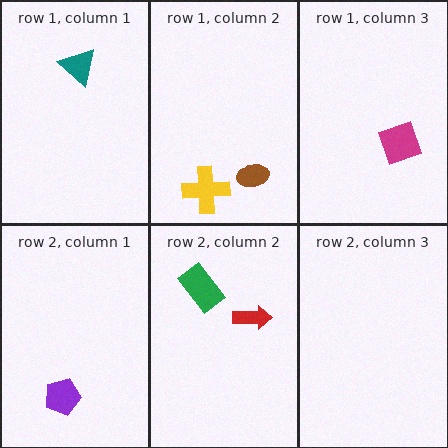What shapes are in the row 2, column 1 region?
The purple pentagon.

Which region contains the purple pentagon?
The row 2, column 1 region.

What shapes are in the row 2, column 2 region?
The red arrow, the green rectangle.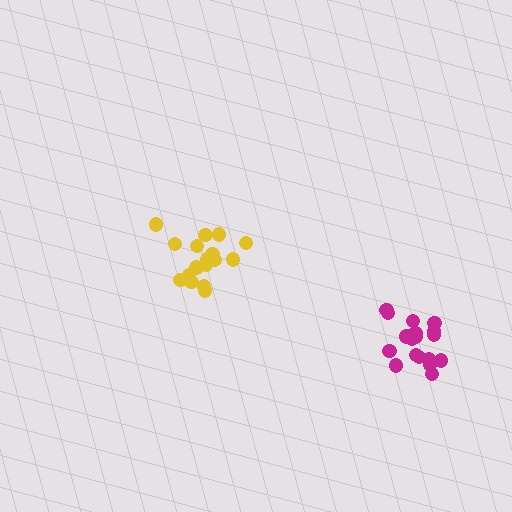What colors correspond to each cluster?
The clusters are colored: yellow, magenta.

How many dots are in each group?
Group 1: 17 dots, Group 2: 18 dots (35 total).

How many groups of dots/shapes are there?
There are 2 groups.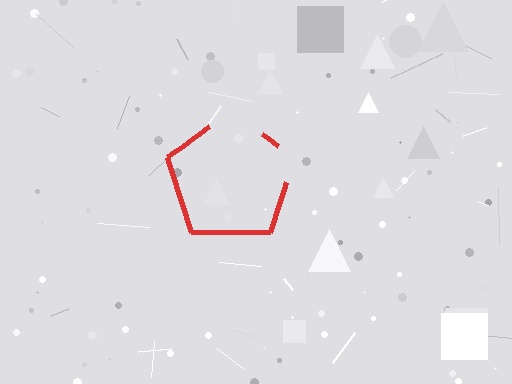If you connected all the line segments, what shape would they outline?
They would outline a pentagon.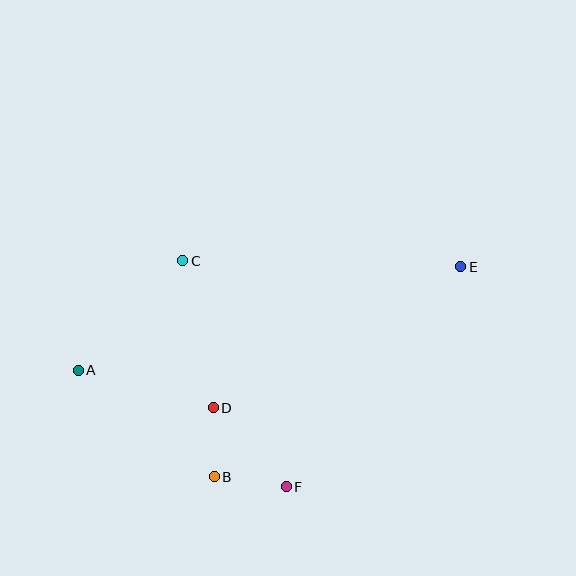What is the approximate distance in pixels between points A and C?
The distance between A and C is approximately 151 pixels.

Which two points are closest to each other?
Points B and D are closest to each other.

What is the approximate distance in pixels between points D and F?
The distance between D and F is approximately 108 pixels.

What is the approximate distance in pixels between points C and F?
The distance between C and F is approximately 249 pixels.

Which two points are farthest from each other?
Points A and E are farthest from each other.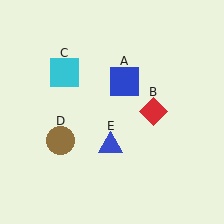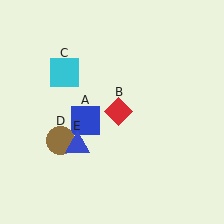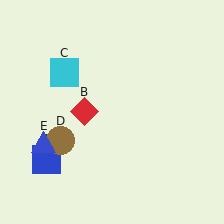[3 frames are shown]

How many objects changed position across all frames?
3 objects changed position: blue square (object A), red diamond (object B), blue triangle (object E).